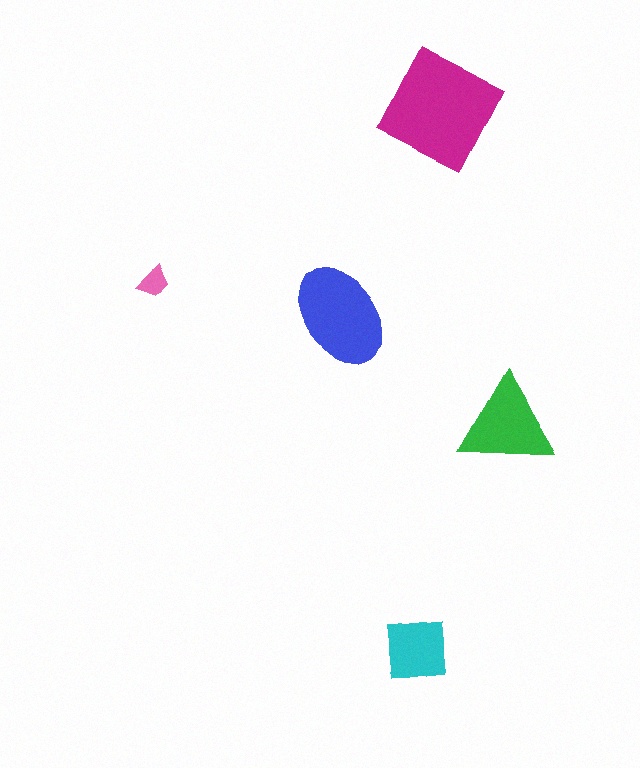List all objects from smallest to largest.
The pink trapezoid, the cyan square, the green triangle, the blue ellipse, the magenta square.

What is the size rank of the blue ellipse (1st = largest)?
2nd.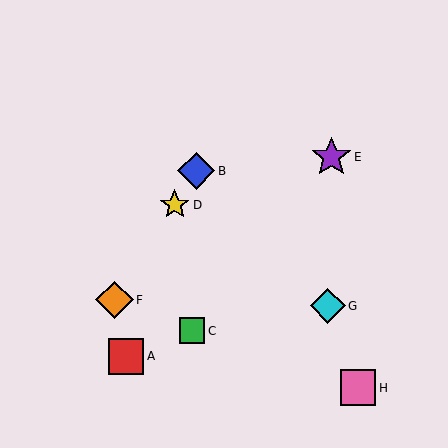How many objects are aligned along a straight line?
3 objects (B, D, F) are aligned along a straight line.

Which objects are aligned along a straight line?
Objects B, D, F are aligned along a straight line.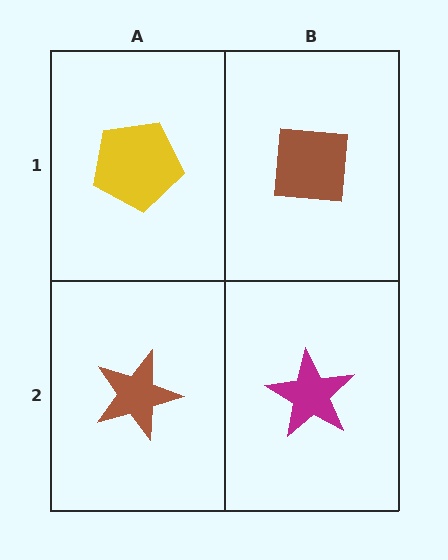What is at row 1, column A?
A yellow pentagon.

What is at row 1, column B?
A brown square.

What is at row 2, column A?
A brown star.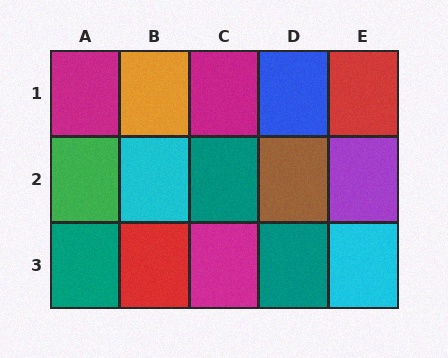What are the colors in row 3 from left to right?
Teal, red, magenta, teal, cyan.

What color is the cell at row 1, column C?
Magenta.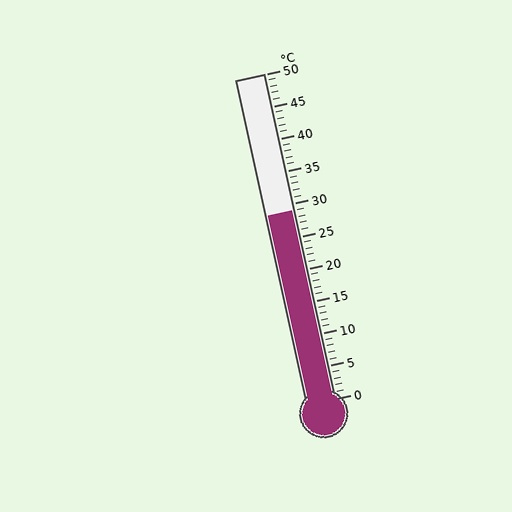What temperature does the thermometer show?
The thermometer shows approximately 29°C.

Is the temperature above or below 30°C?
The temperature is below 30°C.